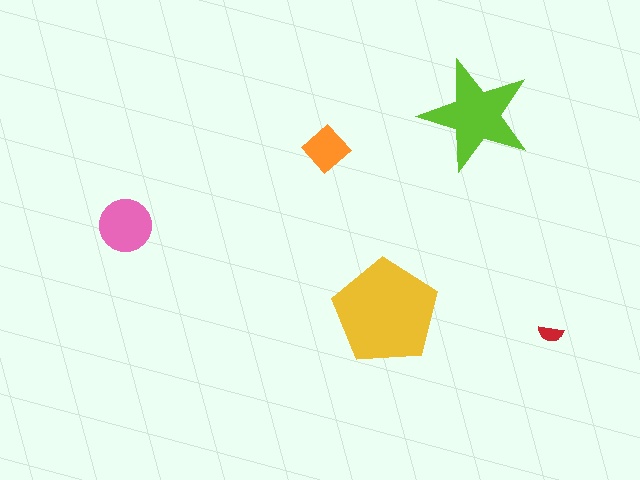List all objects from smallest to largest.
The red semicircle, the orange diamond, the pink circle, the lime star, the yellow pentagon.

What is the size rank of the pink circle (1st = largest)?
3rd.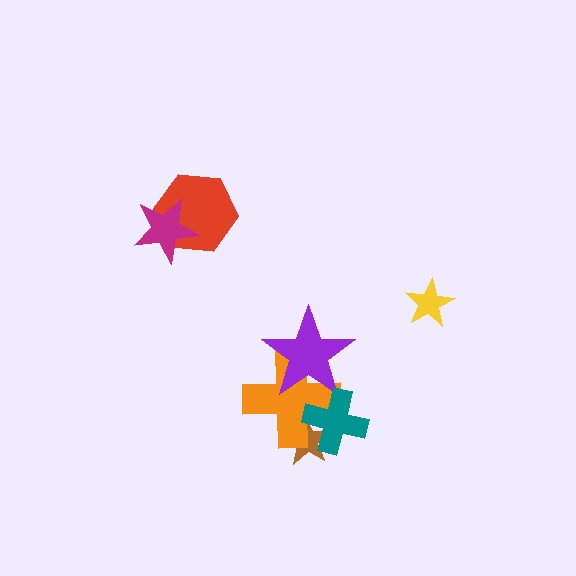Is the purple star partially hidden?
Yes, it is partially covered by another shape.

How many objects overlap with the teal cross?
3 objects overlap with the teal cross.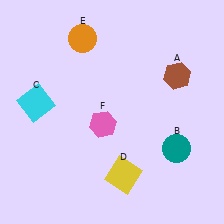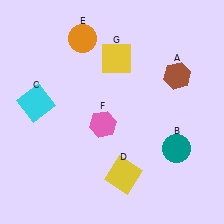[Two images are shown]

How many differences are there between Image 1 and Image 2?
There is 1 difference between the two images.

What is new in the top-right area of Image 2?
A yellow square (G) was added in the top-right area of Image 2.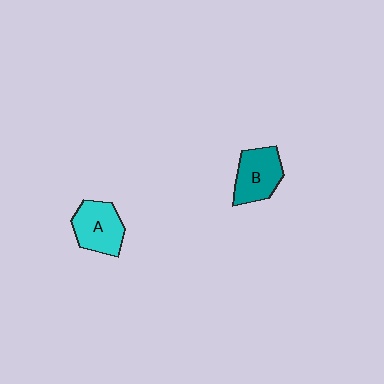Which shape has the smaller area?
Shape B (teal).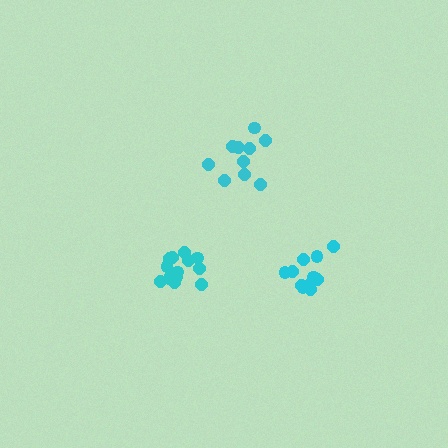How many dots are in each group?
Group 1: 13 dots, Group 2: 13 dots, Group 3: 10 dots (36 total).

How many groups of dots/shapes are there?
There are 3 groups.